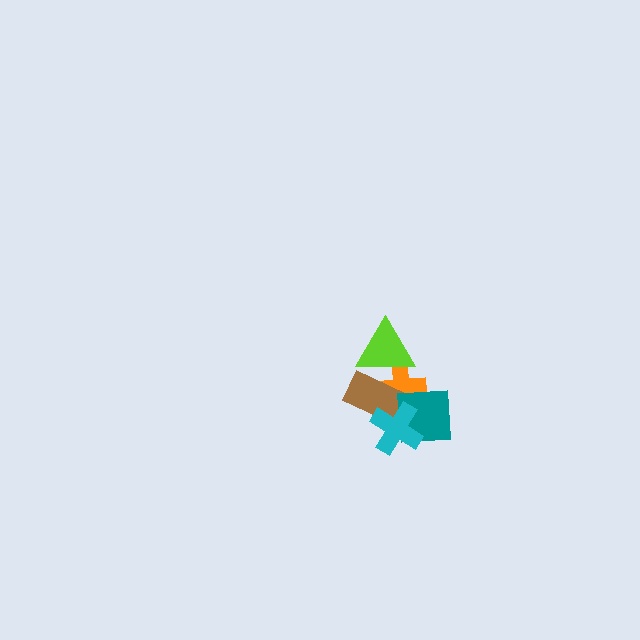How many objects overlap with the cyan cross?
3 objects overlap with the cyan cross.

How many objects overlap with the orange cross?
4 objects overlap with the orange cross.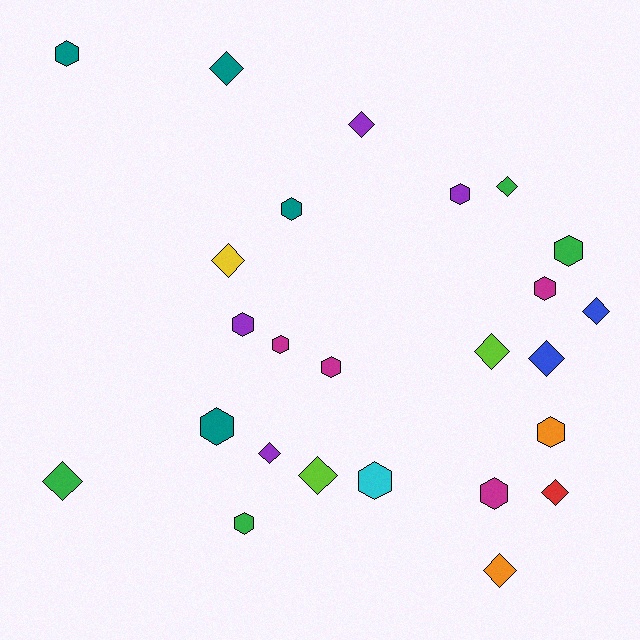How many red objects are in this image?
There is 1 red object.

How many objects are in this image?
There are 25 objects.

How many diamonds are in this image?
There are 12 diamonds.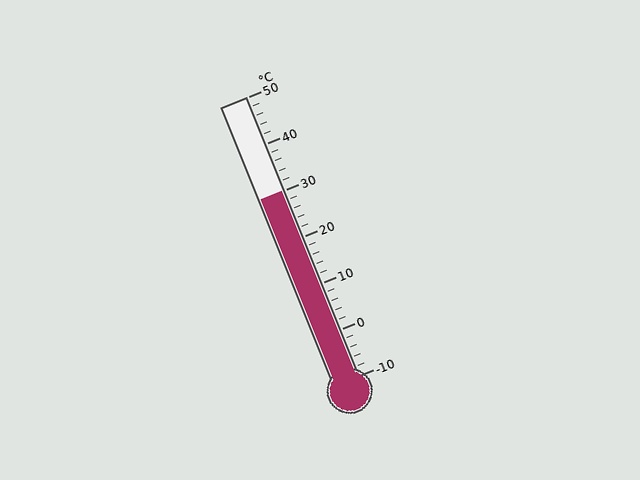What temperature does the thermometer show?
The thermometer shows approximately 30°C.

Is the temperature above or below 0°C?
The temperature is above 0°C.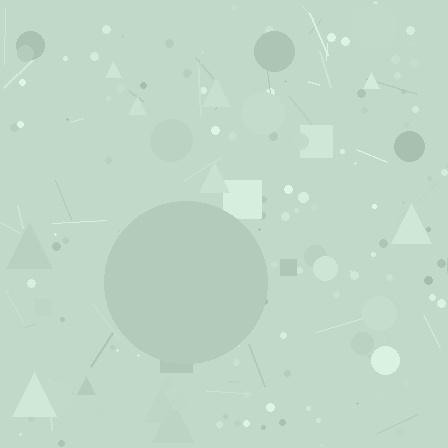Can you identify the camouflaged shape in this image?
The camouflaged shape is a circle.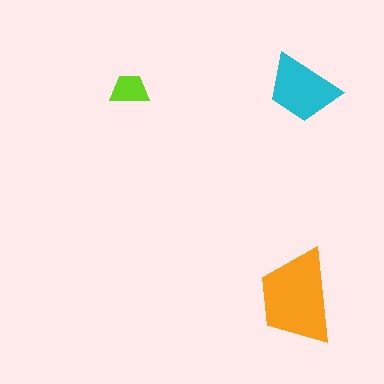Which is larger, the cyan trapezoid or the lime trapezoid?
The cyan one.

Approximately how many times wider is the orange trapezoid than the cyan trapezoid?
About 1.5 times wider.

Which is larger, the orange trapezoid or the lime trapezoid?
The orange one.